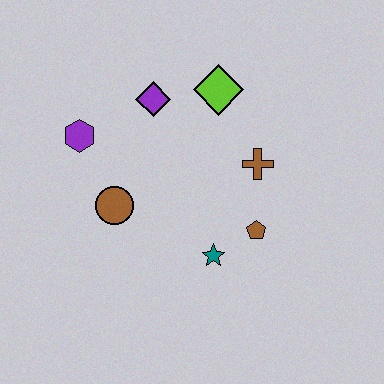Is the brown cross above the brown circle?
Yes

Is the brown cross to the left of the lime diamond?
No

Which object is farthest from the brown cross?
The purple hexagon is farthest from the brown cross.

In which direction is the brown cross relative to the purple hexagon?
The brown cross is to the right of the purple hexagon.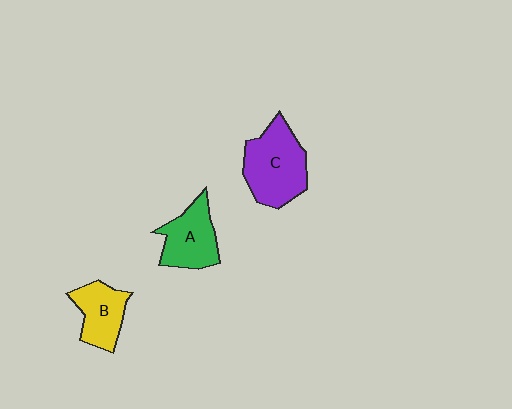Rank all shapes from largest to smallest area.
From largest to smallest: C (purple), A (green), B (yellow).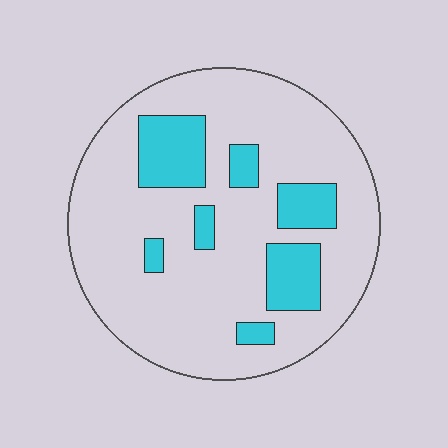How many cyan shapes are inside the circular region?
7.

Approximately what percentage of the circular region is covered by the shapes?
Approximately 20%.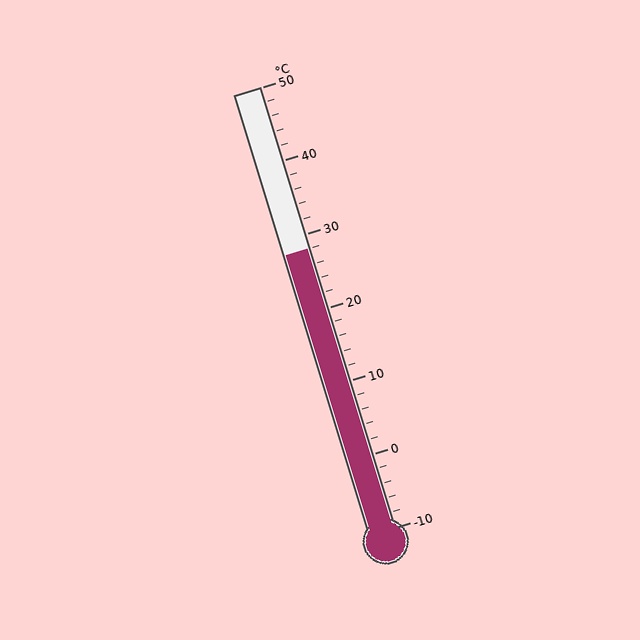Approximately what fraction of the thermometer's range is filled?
The thermometer is filled to approximately 65% of its range.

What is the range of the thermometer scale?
The thermometer scale ranges from -10°C to 50°C.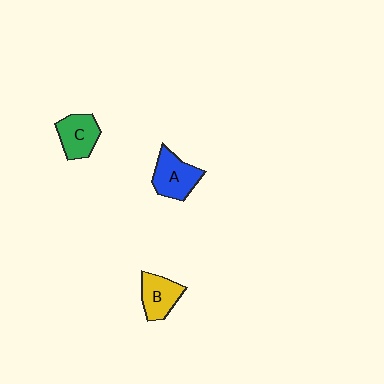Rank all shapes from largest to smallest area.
From largest to smallest: A (blue), C (green), B (yellow).